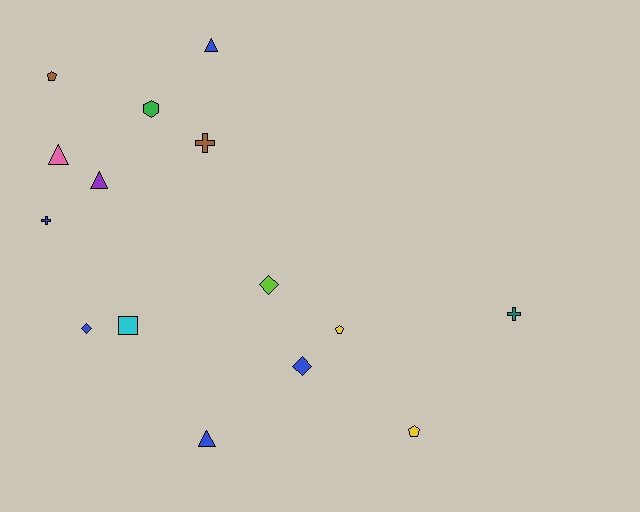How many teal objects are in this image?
There is 1 teal object.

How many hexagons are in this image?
There is 1 hexagon.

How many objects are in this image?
There are 15 objects.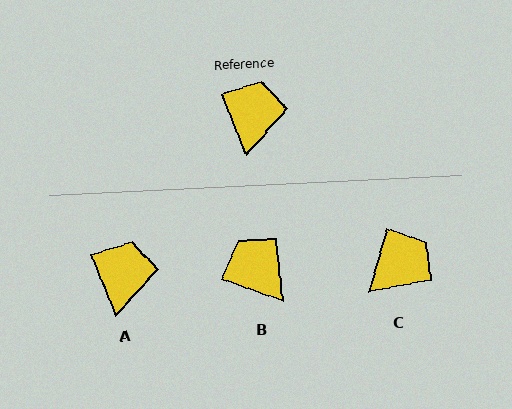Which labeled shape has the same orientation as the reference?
A.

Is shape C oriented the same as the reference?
No, it is off by about 37 degrees.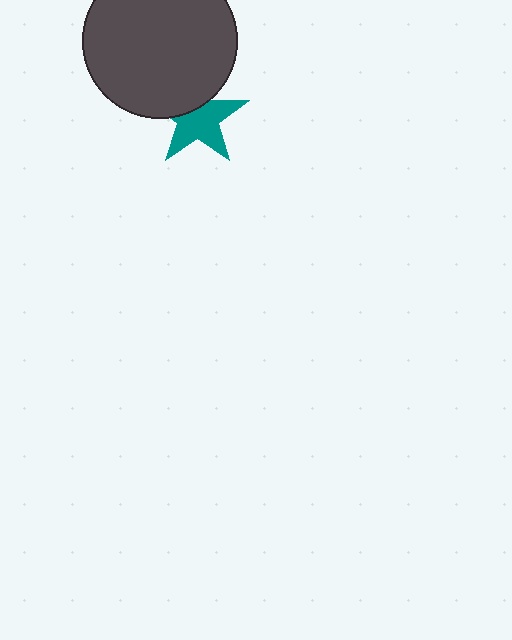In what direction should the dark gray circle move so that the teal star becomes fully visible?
The dark gray circle should move up. That is the shortest direction to clear the overlap and leave the teal star fully visible.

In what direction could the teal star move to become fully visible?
The teal star could move down. That would shift it out from behind the dark gray circle entirely.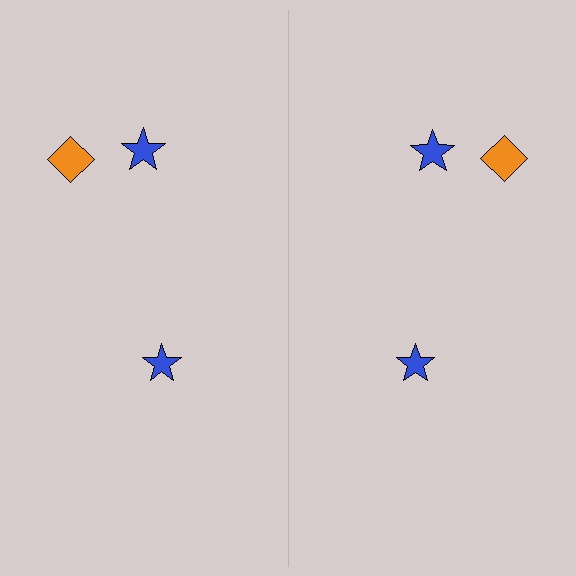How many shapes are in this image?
There are 6 shapes in this image.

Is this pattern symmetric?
Yes, this pattern has bilateral (reflection) symmetry.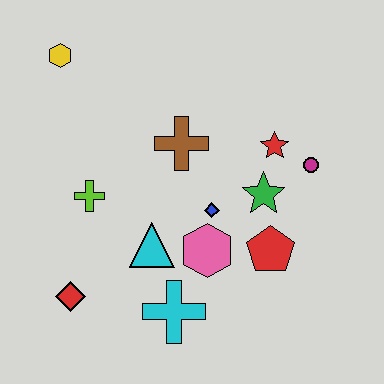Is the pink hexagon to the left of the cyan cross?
No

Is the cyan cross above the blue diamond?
No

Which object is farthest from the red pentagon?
The yellow hexagon is farthest from the red pentagon.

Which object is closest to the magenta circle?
The red star is closest to the magenta circle.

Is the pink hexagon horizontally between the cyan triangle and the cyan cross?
No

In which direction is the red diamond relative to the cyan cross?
The red diamond is to the left of the cyan cross.